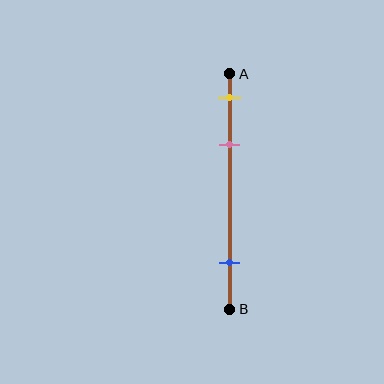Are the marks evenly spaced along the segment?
No, the marks are not evenly spaced.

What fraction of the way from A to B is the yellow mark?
The yellow mark is approximately 10% (0.1) of the way from A to B.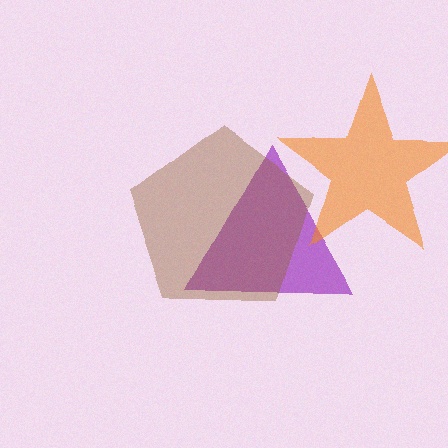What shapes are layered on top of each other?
The layered shapes are: a purple triangle, an orange star, a brown pentagon.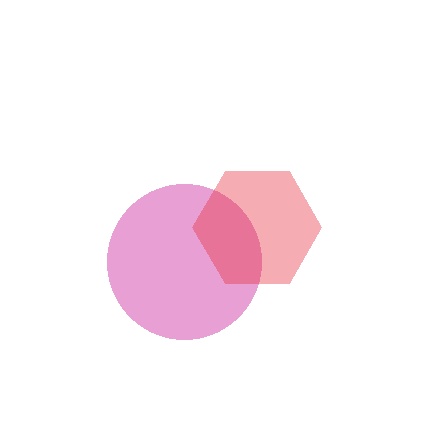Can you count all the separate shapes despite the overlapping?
Yes, there are 2 separate shapes.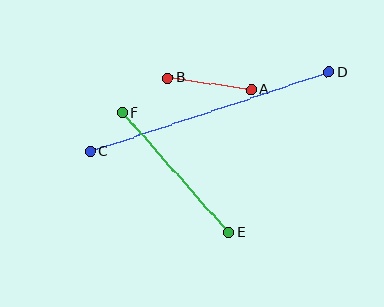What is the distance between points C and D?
The distance is approximately 251 pixels.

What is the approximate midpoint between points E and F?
The midpoint is at approximately (176, 172) pixels.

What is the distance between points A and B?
The distance is approximately 85 pixels.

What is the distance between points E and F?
The distance is approximately 160 pixels.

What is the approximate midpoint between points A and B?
The midpoint is at approximately (210, 84) pixels.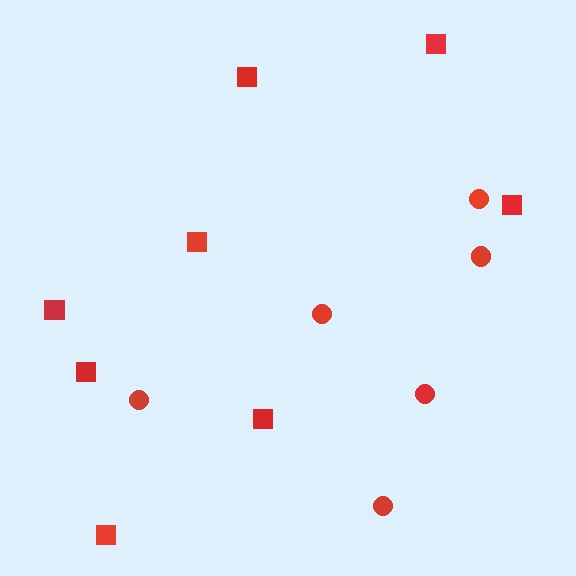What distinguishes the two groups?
There are 2 groups: one group of circles (6) and one group of squares (8).